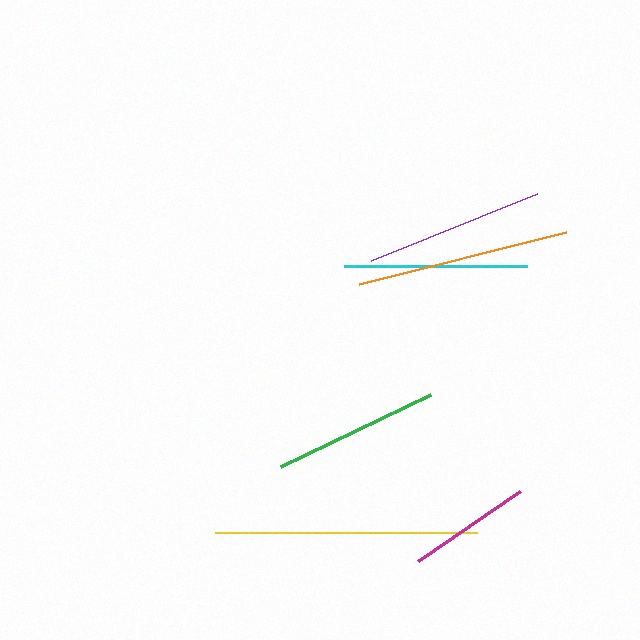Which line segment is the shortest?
The magenta line is the shortest at approximately 124 pixels.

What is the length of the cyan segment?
The cyan segment is approximately 183 pixels long.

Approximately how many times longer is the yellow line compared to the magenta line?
The yellow line is approximately 2.1 times the length of the magenta line.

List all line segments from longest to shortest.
From longest to shortest: yellow, orange, cyan, purple, green, magenta.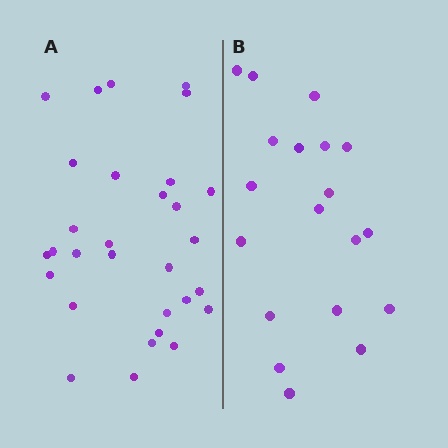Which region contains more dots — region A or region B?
Region A (the left region) has more dots.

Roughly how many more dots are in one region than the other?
Region A has roughly 12 or so more dots than region B.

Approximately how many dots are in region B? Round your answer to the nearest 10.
About 20 dots. (The exact count is 19, which rounds to 20.)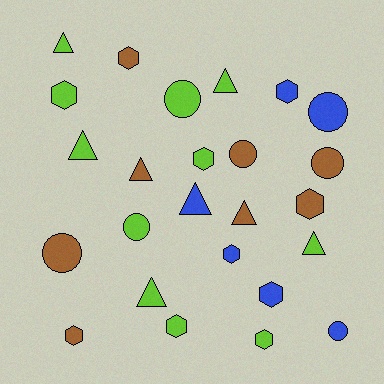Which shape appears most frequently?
Hexagon, with 10 objects.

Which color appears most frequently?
Lime, with 11 objects.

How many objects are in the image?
There are 25 objects.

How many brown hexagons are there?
There are 3 brown hexagons.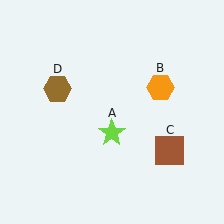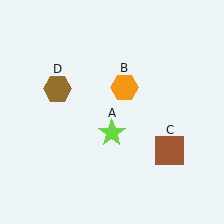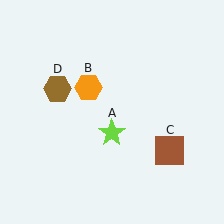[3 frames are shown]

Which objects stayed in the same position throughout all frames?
Lime star (object A) and brown square (object C) and brown hexagon (object D) remained stationary.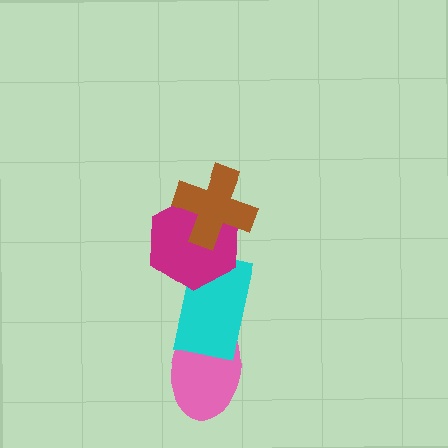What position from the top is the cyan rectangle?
The cyan rectangle is 3rd from the top.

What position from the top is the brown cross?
The brown cross is 1st from the top.